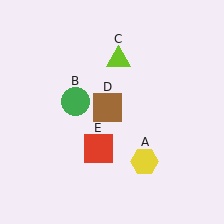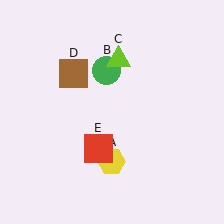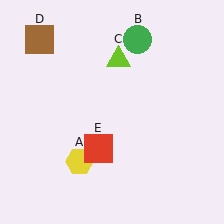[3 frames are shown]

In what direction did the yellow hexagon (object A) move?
The yellow hexagon (object A) moved left.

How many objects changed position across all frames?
3 objects changed position: yellow hexagon (object A), green circle (object B), brown square (object D).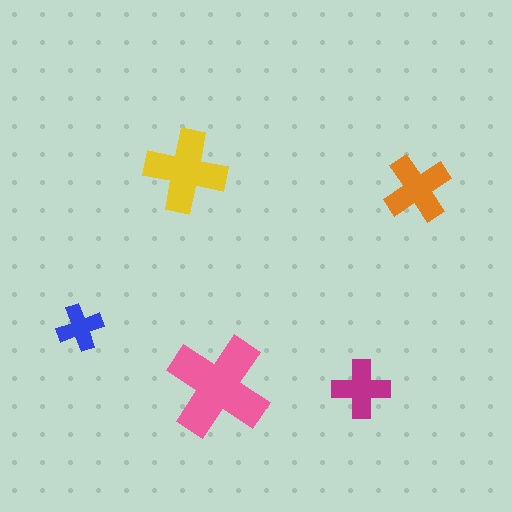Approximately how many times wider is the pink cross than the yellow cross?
About 1.5 times wider.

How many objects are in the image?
There are 5 objects in the image.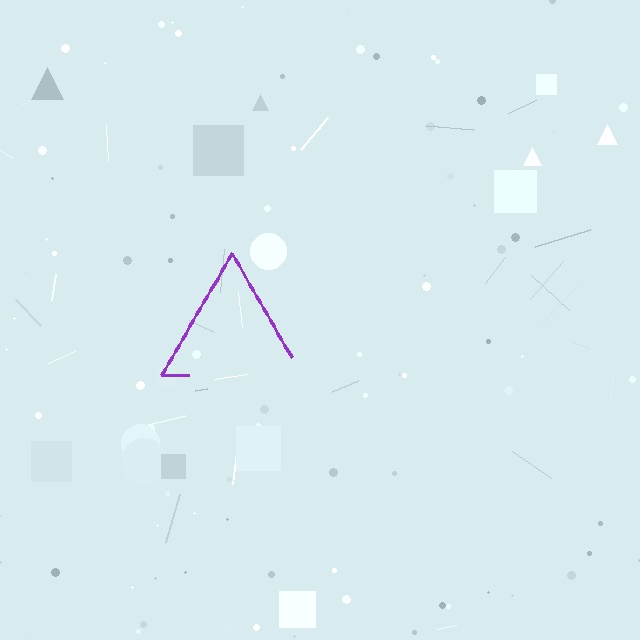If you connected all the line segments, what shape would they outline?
They would outline a triangle.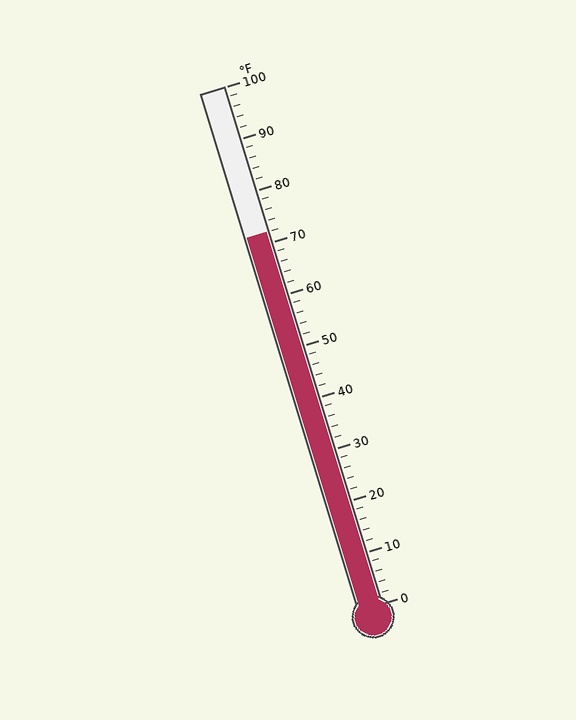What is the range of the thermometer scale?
The thermometer scale ranges from 0°F to 100°F.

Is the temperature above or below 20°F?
The temperature is above 20°F.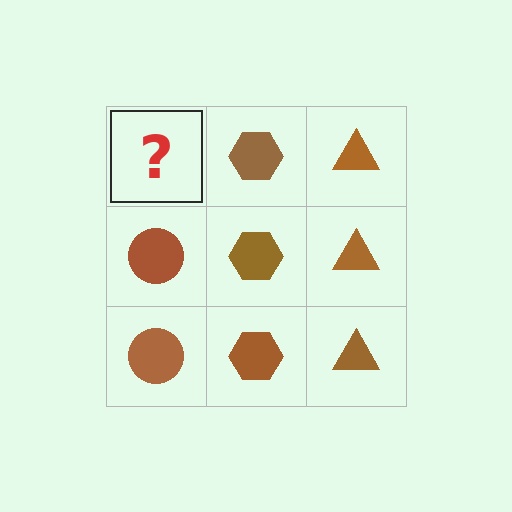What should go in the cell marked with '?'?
The missing cell should contain a brown circle.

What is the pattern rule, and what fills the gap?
The rule is that each column has a consistent shape. The gap should be filled with a brown circle.